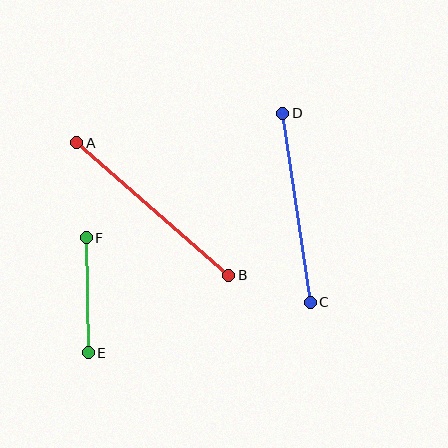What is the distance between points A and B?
The distance is approximately 202 pixels.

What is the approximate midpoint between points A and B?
The midpoint is at approximately (153, 209) pixels.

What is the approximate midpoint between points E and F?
The midpoint is at approximately (87, 295) pixels.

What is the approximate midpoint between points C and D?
The midpoint is at approximately (296, 208) pixels.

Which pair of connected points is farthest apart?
Points A and B are farthest apart.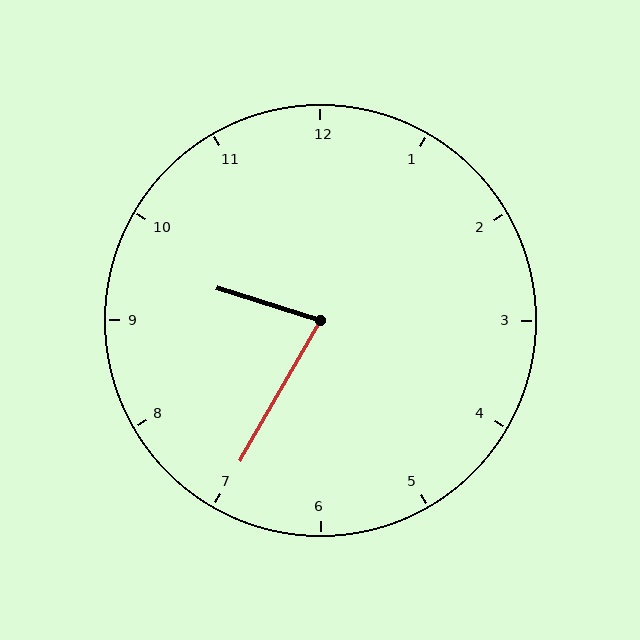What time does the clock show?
9:35.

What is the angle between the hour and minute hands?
Approximately 78 degrees.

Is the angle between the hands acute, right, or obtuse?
It is acute.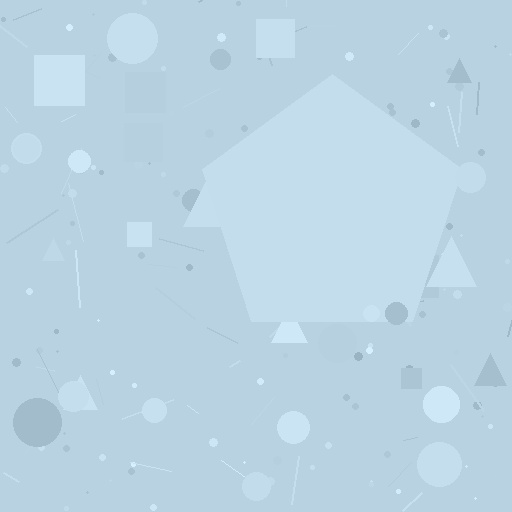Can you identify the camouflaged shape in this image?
The camouflaged shape is a pentagon.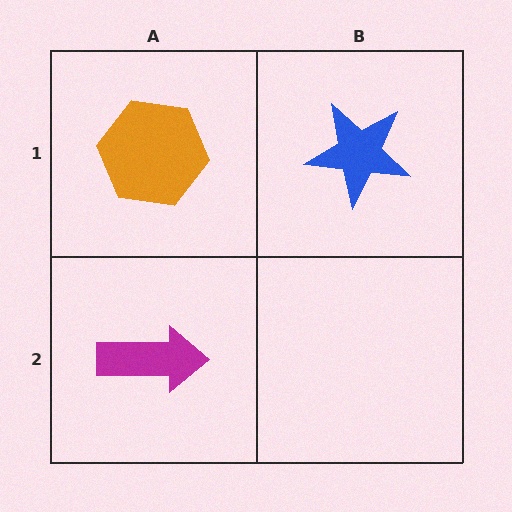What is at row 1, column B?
A blue star.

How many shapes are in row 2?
1 shape.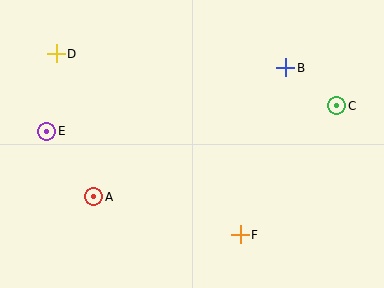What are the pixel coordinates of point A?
Point A is at (94, 197).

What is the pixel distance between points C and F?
The distance between C and F is 161 pixels.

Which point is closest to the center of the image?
Point F at (240, 235) is closest to the center.